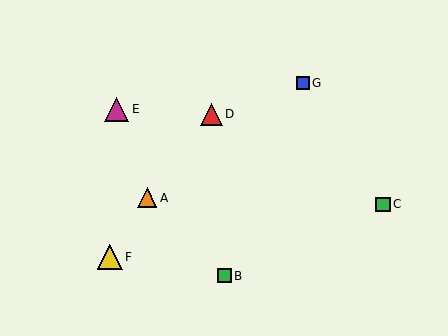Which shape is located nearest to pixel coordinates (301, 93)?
The blue square (labeled G) at (303, 83) is nearest to that location.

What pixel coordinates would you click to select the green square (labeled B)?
Click at (224, 276) to select the green square B.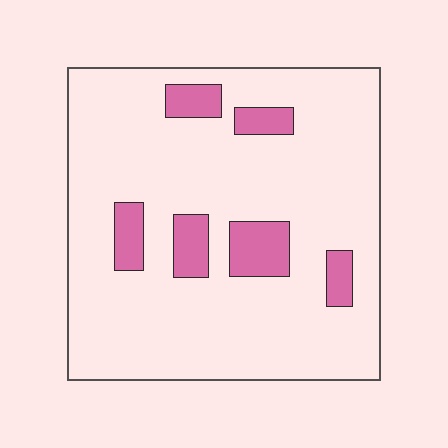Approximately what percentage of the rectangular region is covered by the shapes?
Approximately 15%.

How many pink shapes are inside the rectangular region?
6.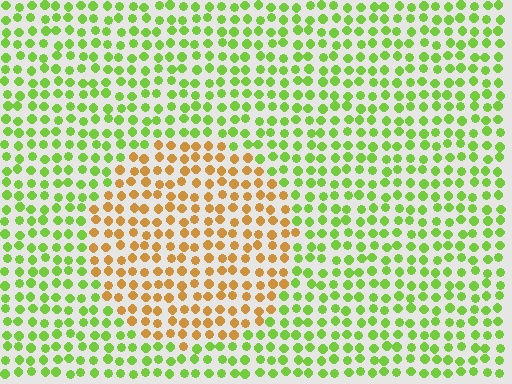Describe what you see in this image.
The image is filled with small lime elements in a uniform arrangement. A circle-shaped region is visible where the elements are tinted to a slightly different hue, forming a subtle color boundary.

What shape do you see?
I see a circle.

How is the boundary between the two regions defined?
The boundary is defined purely by a slight shift in hue (about 62 degrees). Spacing, size, and orientation are identical on both sides.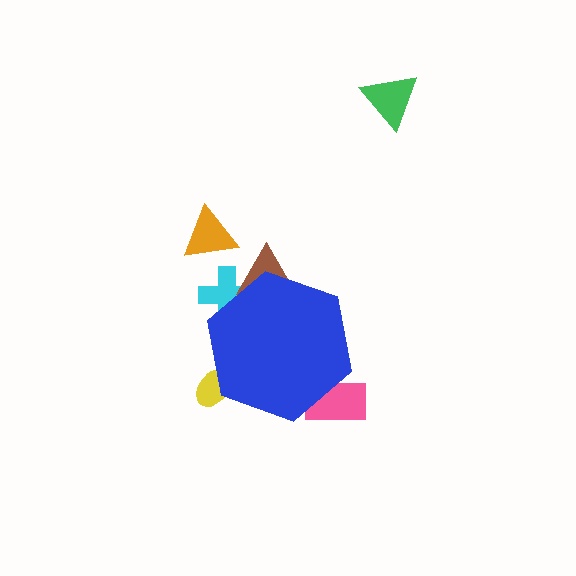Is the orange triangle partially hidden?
No, the orange triangle is fully visible.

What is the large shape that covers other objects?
A blue hexagon.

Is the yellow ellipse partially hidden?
Yes, the yellow ellipse is partially hidden behind the blue hexagon.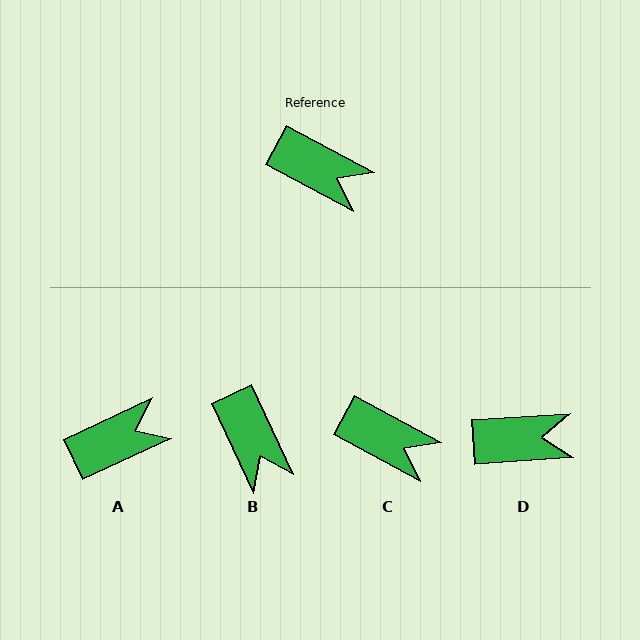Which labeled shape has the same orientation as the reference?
C.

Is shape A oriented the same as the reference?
No, it is off by about 53 degrees.